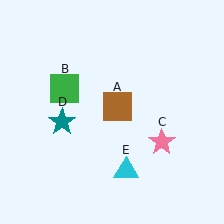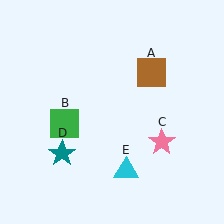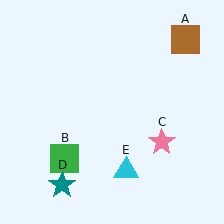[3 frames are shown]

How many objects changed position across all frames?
3 objects changed position: brown square (object A), green square (object B), teal star (object D).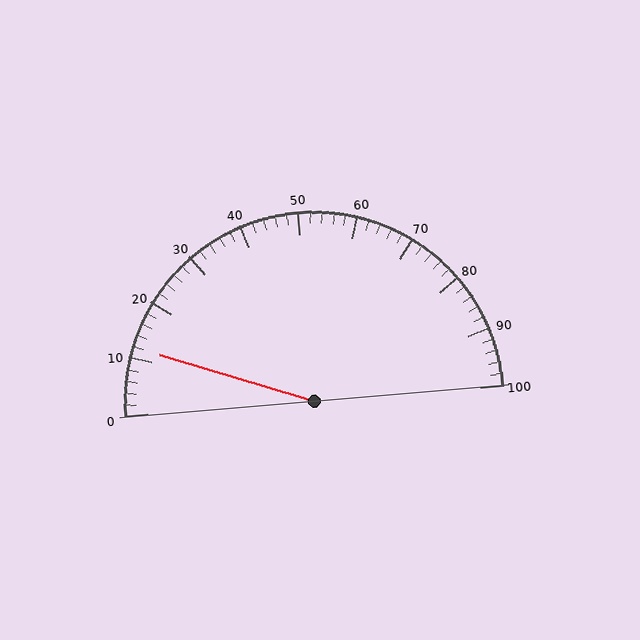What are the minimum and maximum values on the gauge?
The gauge ranges from 0 to 100.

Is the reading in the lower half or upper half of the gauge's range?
The reading is in the lower half of the range (0 to 100).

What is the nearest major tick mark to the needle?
The nearest major tick mark is 10.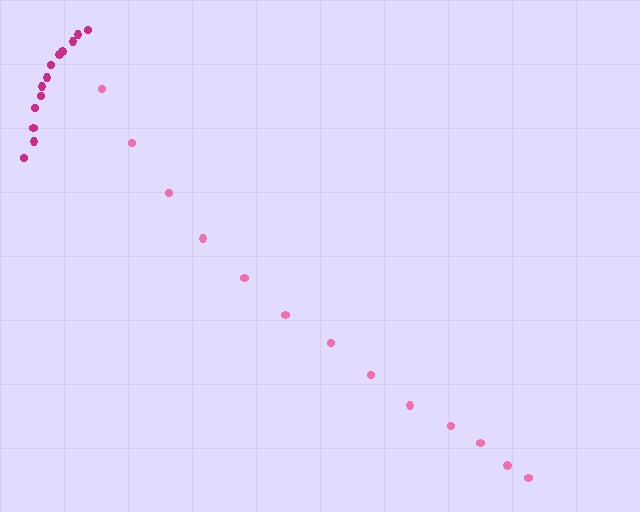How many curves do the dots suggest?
There are 2 distinct paths.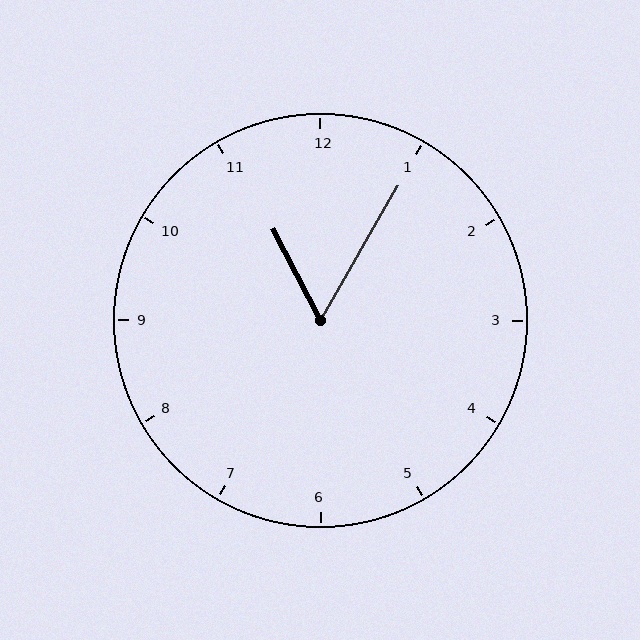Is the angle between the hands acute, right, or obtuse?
It is acute.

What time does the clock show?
11:05.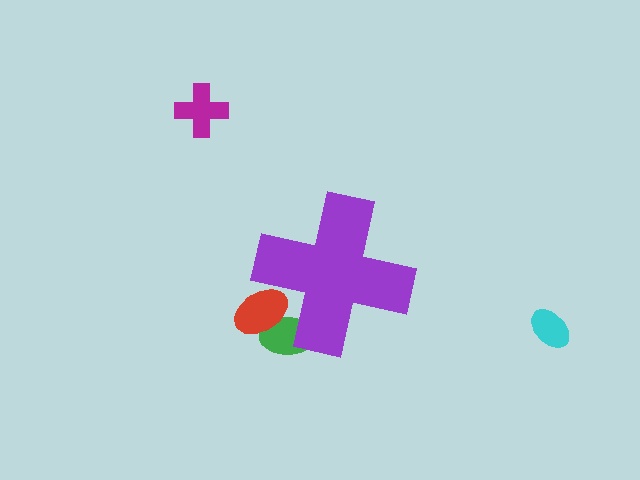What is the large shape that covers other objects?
A purple cross.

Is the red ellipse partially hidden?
Yes, the red ellipse is partially hidden behind the purple cross.